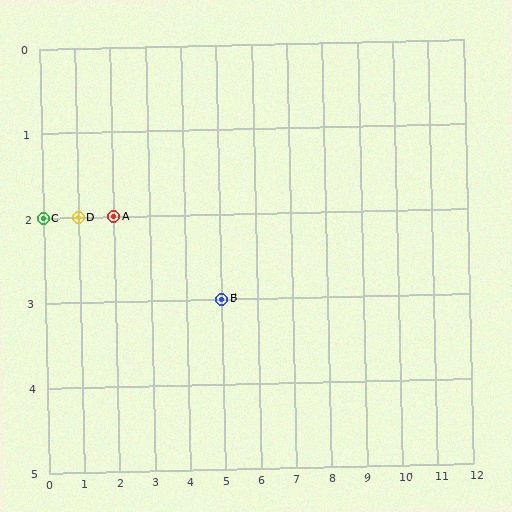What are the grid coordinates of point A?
Point A is at grid coordinates (2, 2).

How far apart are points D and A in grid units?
Points D and A are 1 column apart.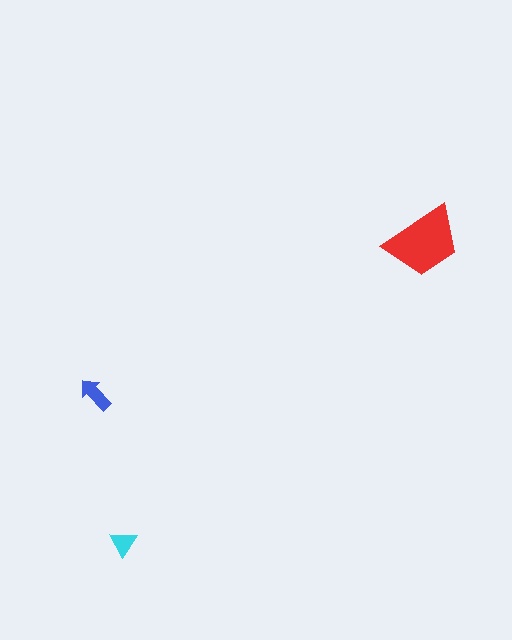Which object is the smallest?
The cyan triangle.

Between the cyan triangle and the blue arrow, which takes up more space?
The blue arrow.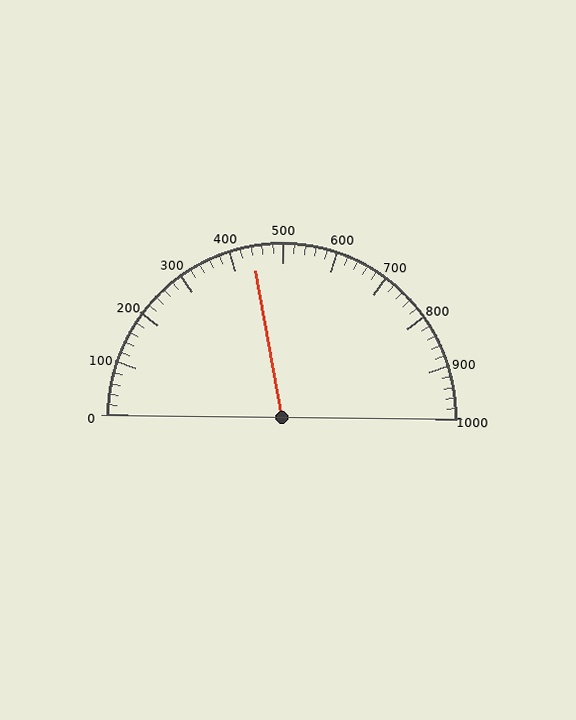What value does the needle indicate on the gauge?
The needle indicates approximately 440.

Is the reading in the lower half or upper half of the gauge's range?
The reading is in the lower half of the range (0 to 1000).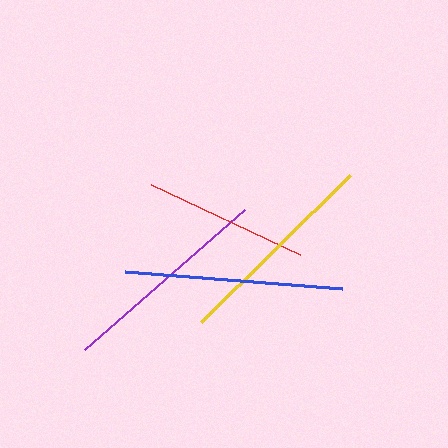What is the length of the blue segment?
The blue segment is approximately 217 pixels long.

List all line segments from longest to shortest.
From longest to shortest: blue, purple, yellow, red.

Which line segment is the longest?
The blue line is the longest at approximately 217 pixels.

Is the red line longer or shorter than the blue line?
The blue line is longer than the red line.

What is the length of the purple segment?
The purple segment is approximately 212 pixels long.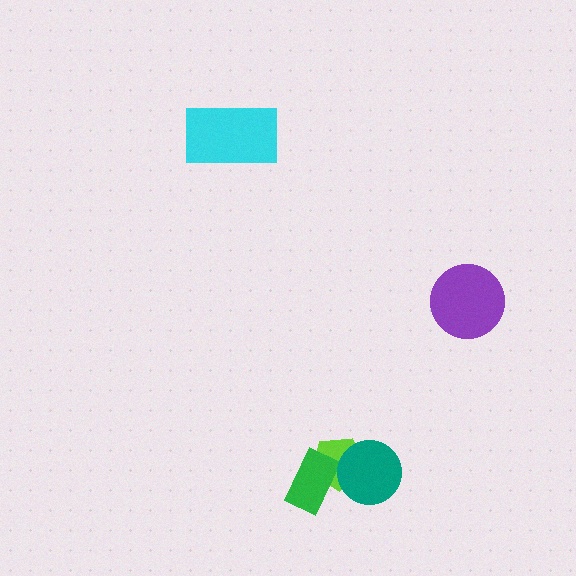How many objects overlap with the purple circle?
0 objects overlap with the purple circle.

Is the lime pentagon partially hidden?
Yes, it is partially covered by another shape.